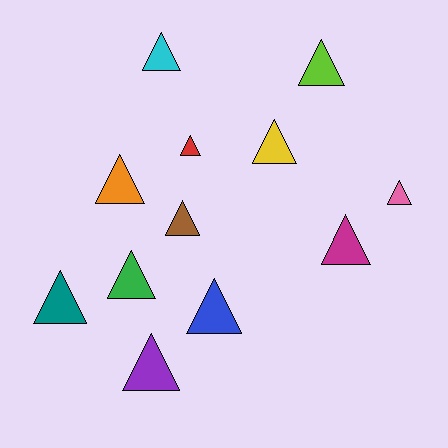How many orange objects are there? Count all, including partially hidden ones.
There is 1 orange object.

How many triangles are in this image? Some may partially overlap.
There are 12 triangles.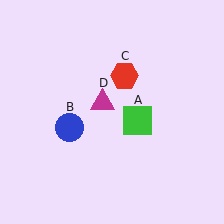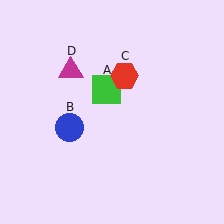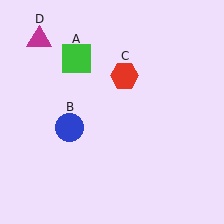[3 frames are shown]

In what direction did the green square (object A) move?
The green square (object A) moved up and to the left.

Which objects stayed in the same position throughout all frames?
Blue circle (object B) and red hexagon (object C) remained stationary.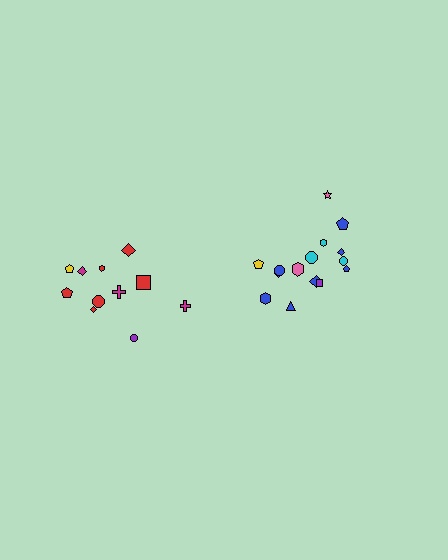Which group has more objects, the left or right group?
The right group.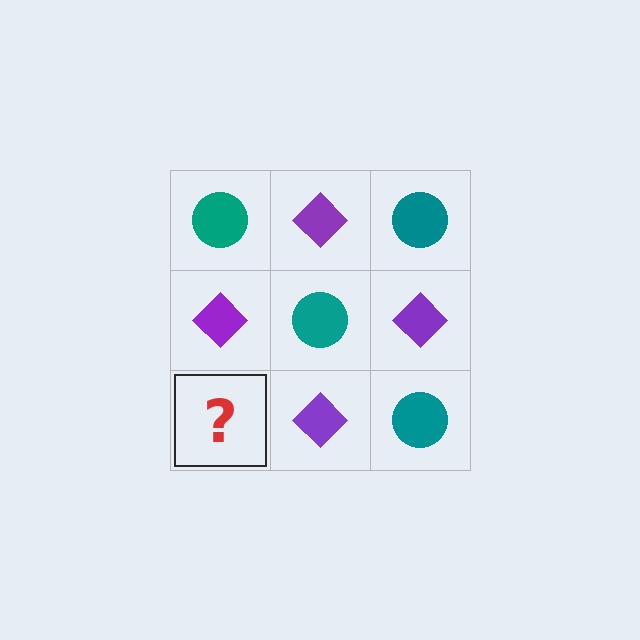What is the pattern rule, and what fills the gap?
The rule is that it alternates teal circle and purple diamond in a checkerboard pattern. The gap should be filled with a teal circle.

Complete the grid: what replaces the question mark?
The question mark should be replaced with a teal circle.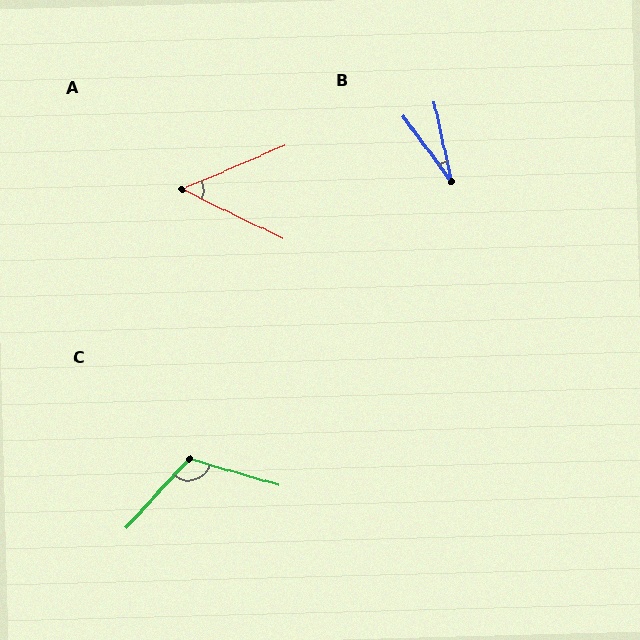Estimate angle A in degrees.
Approximately 49 degrees.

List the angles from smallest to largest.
B (24°), A (49°), C (116°).